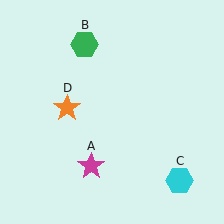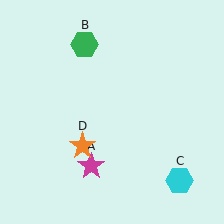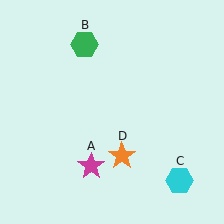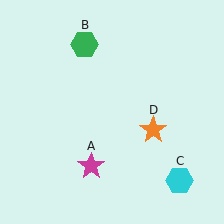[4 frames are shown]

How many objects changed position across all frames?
1 object changed position: orange star (object D).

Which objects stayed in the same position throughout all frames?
Magenta star (object A) and green hexagon (object B) and cyan hexagon (object C) remained stationary.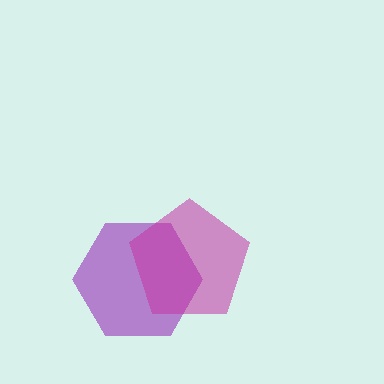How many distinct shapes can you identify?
There are 2 distinct shapes: a purple hexagon, a magenta pentagon.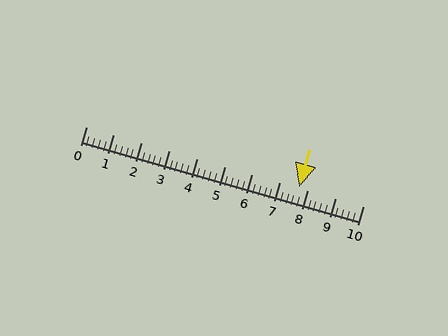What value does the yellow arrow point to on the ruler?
The yellow arrow points to approximately 7.7.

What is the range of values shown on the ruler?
The ruler shows values from 0 to 10.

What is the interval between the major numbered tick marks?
The major tick marks are spaced 1 units apart.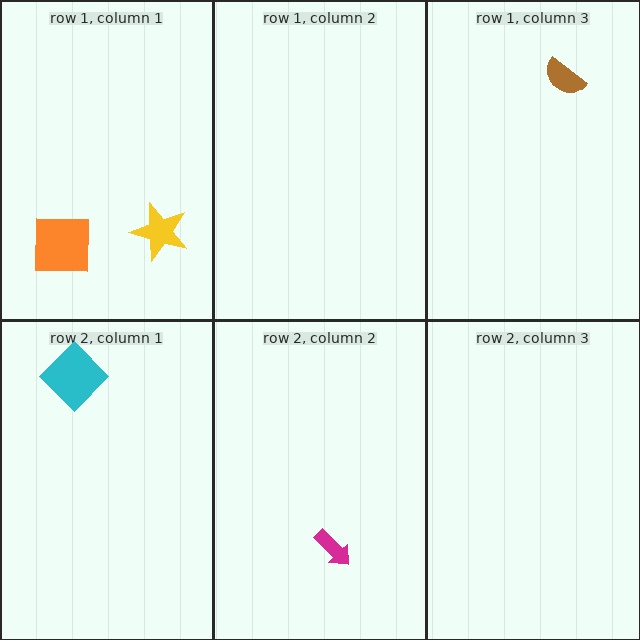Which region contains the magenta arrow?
The row 2, column 2 region.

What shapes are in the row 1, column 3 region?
The brown semicircle.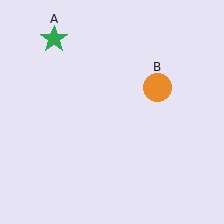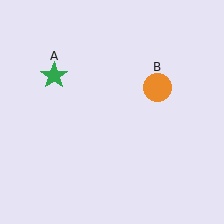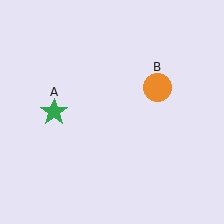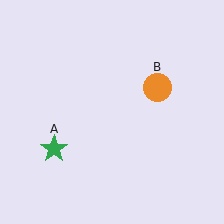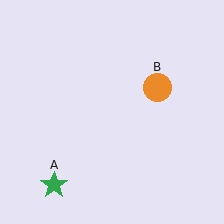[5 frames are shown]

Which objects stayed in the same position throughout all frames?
Orange circle (object B) remained stationary.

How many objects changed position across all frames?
1 object changed position: green star (object A).